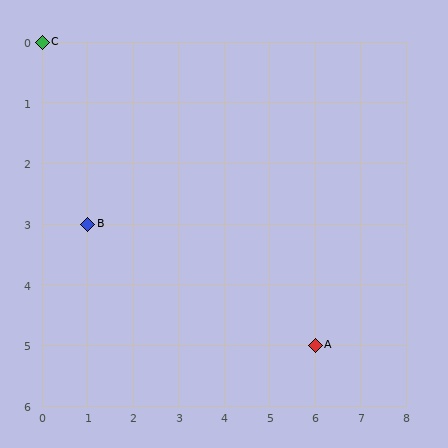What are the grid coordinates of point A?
Point A is at grid coordinates (6, 5).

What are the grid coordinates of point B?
Point B is at grid coordinates (1, 3).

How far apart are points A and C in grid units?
Points A and C are 6 columns and 5 rows apart (about 7.8 grid units diagonally).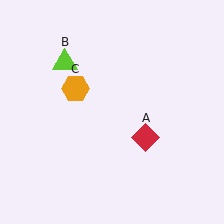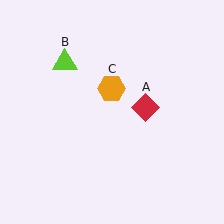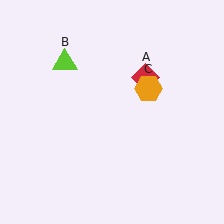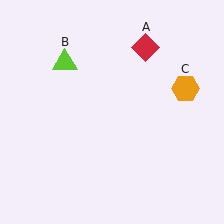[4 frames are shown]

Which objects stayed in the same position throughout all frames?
Lime triangle (object B) remained stationary.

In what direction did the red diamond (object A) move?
The red diamond (object A) moved up.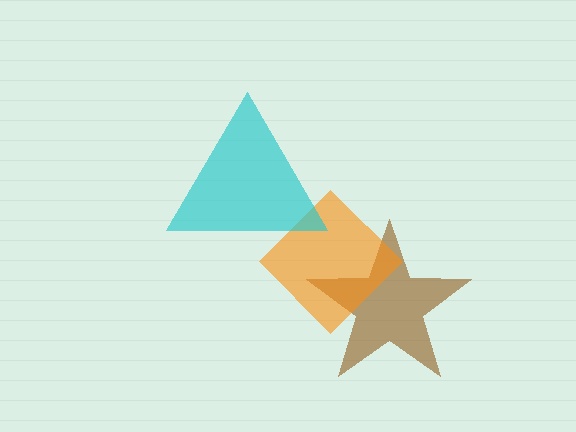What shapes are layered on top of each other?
The layered shapes are: a brown star, an orange diamond, a cyan triangle.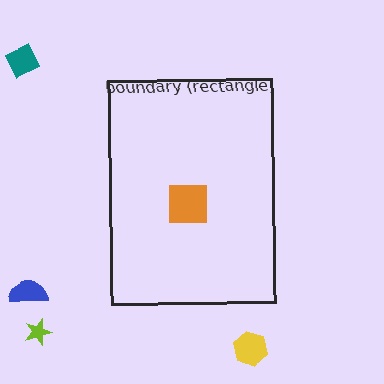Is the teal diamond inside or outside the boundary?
Outside.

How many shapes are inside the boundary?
1 inside, 4 outside.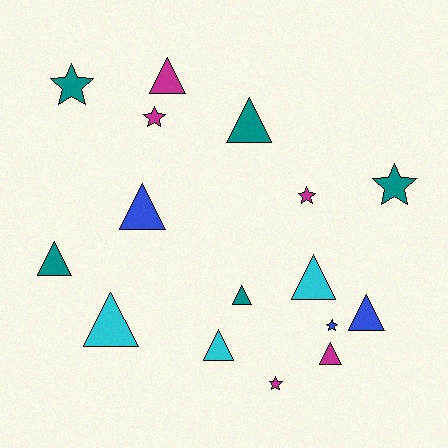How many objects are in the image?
There are 16 objects.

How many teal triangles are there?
There are 3 teal triangles.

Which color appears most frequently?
Teal, with 5 objects.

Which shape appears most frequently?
Triangle, with 10 objects.